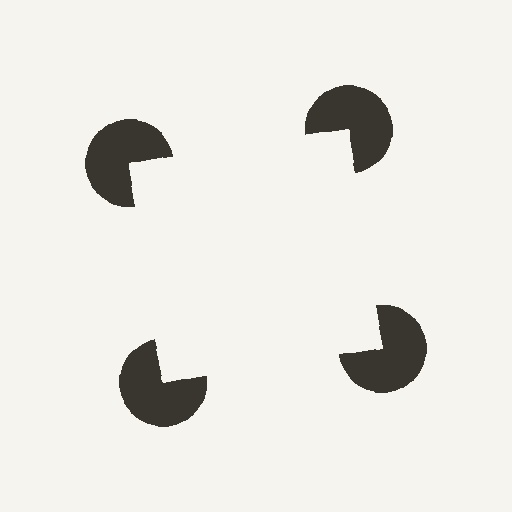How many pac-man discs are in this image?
There are 4 — one at each vertex of the illusory square.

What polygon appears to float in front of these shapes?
An illusory square — its edges are inferred from the aligned wedge cuts in the pac-man discs, not physically drawn.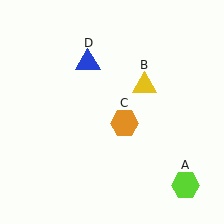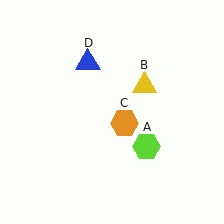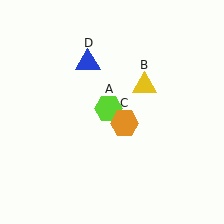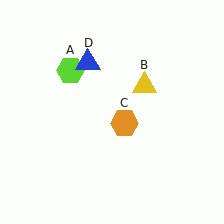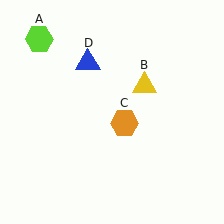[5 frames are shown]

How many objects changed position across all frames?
1 object changed position: lime hexagon (object A).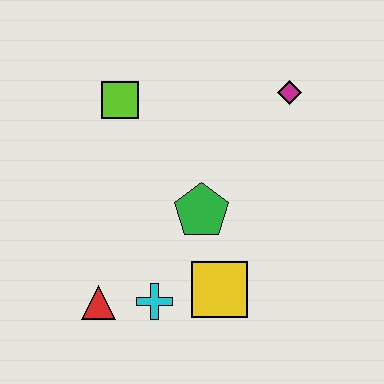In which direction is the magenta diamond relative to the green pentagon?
The magenta diamond is above the green pentagon.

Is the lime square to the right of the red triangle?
Yes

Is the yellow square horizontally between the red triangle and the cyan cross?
No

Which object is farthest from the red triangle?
The magenta diamond is farthest from the red triangle.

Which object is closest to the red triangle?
The cyan cross is closest to the red triangle.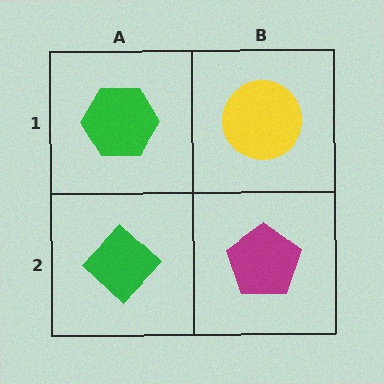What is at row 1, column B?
A yellow circle.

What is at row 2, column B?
A magenta pentagon.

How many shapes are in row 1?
2 shapes.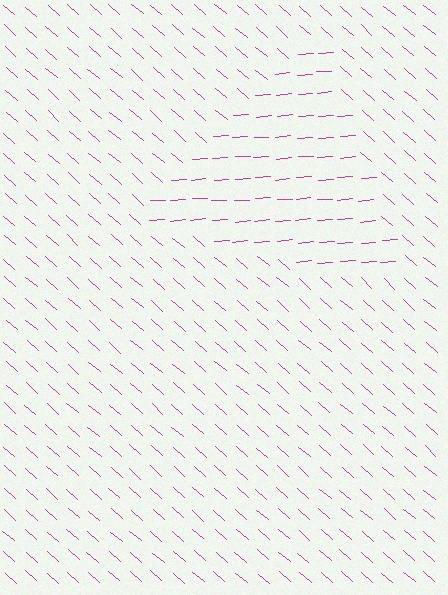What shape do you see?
I see a triangle.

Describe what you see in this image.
The image is filled with small magenta line segments. A triangle region in the image has lines oriented differently from the surrounding lines, creating a visible texture boundary.